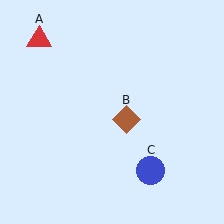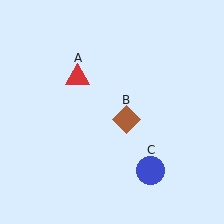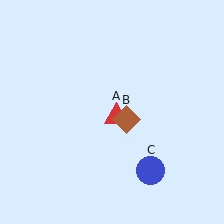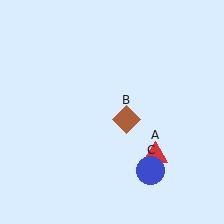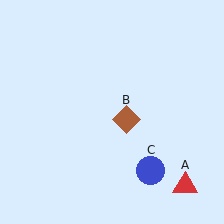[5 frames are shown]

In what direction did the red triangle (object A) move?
The red triangle (object A) moved down and to the right.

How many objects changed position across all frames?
1 object changed position: red triangle (object A).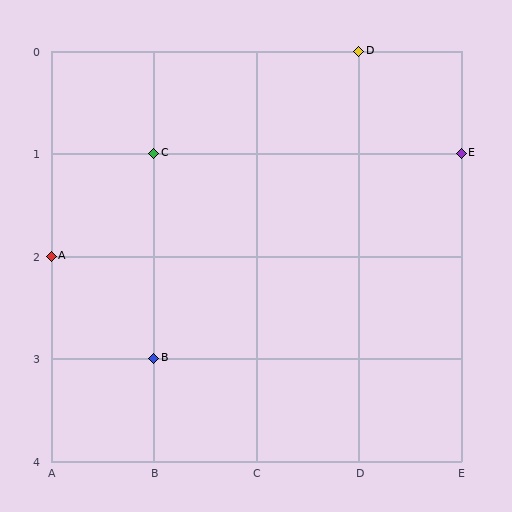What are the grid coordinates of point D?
Point D is at grid coordinates (D, 0).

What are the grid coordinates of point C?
Point C is at grid coordinates (B, 1).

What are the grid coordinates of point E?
Point E is at grid coordinates (E, 1).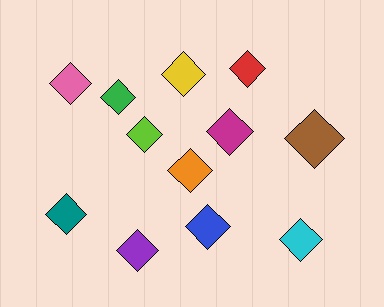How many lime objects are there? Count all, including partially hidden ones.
There is 1 lime object.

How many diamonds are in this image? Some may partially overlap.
There are 12 diamonds.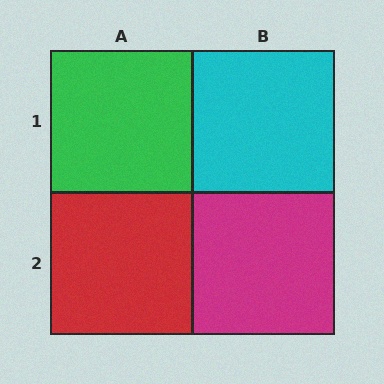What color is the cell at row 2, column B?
Magenta.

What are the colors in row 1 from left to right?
Green, cyan.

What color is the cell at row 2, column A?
Red.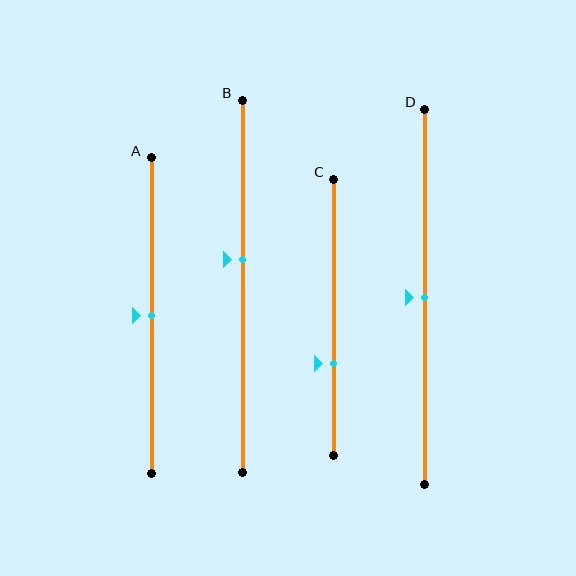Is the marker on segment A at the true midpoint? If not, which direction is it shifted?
Yes, the marker on segment A is at the true midpoint.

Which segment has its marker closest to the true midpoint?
Segment A has its marker closest to the true midpoint.